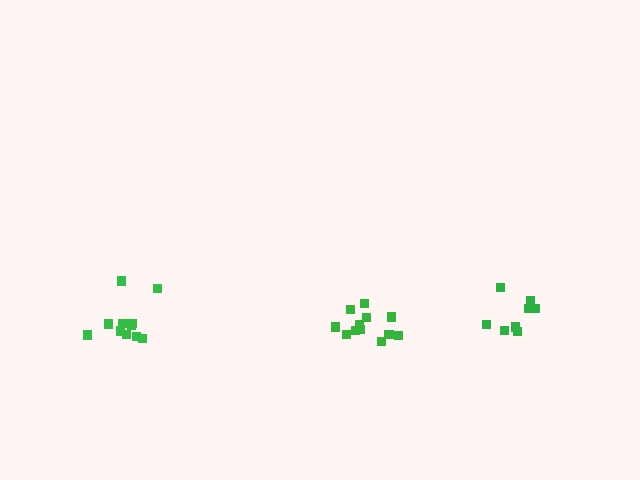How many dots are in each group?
Group 1: 8 dots, Group 2: 11 dots, Group 3: 12 dots (31 total).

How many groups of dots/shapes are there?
There are 3 groups.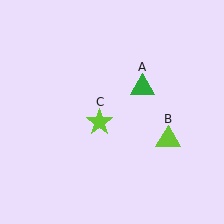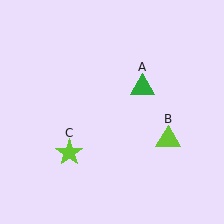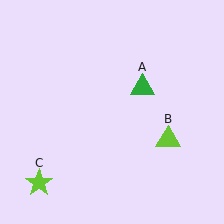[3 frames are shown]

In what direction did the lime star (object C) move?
The lime star (object C) moved down and to the left.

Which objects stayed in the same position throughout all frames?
Green triangle (object A) and lime triangle (object B) remained stationary.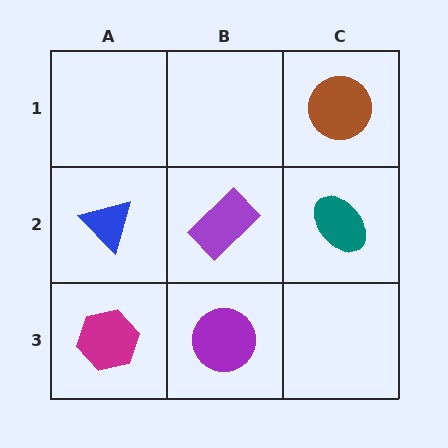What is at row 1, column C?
A brown circle.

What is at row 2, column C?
A teal ellipse.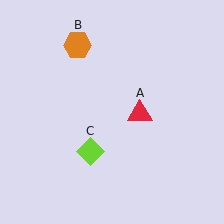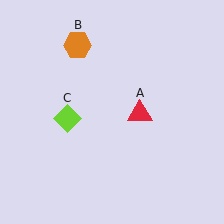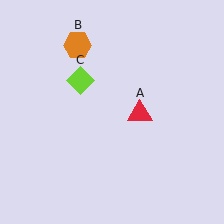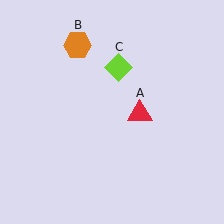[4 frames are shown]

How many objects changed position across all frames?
1 object changed position: lime diamond (object C).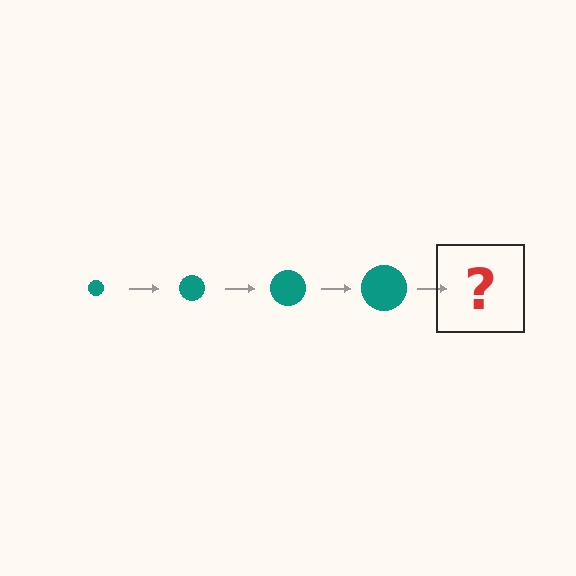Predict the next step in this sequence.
The next step is a teal circle, larger than the previous one.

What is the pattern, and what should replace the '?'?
The pattern is that the circle gets progressively larger each step. The '?' should be a teal circle, larger than the previous one.